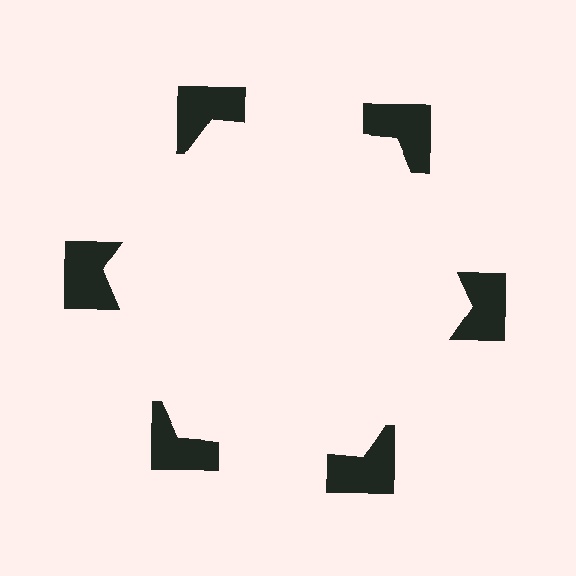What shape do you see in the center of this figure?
An illusory hexagon — its edges are inferred from the aligned wedge cuts in the notched squares, not physically drawn.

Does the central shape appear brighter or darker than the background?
It typically appears slightly brighter than the background, even though no actual brightness change is drawn.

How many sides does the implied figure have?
6 sides.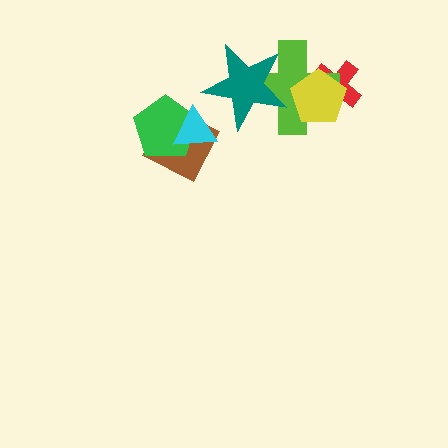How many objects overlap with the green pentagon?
2 objects overlap with the green pentagon.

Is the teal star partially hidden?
No, no other shape covers it.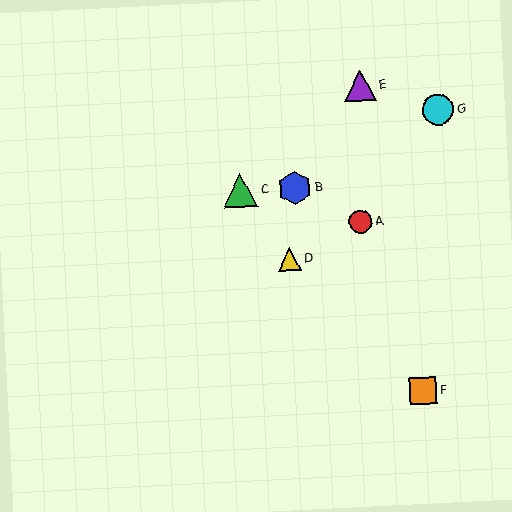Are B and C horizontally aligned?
Yes, both are at y≈188.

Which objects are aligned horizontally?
Objects B, C are aligned horizontally.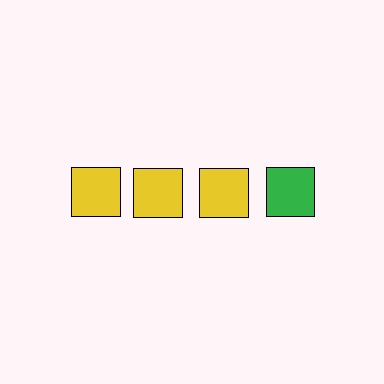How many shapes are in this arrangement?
There are 4 shapes arranged in a grid pattern.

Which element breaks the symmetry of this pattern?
The green square in the top row, second from right column breaks the symmetry. All other shapes are yellow squares.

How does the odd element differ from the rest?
It has a different color: green instead of yellow.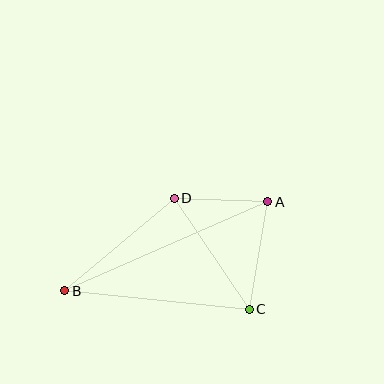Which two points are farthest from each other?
Points A and B are farthest from each other.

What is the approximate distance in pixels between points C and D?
The distance between C and D is approximately 134 pixels.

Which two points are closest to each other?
Points A and D are closest to each other.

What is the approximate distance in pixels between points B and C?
The distance between B and C is approximately 185 pixels.